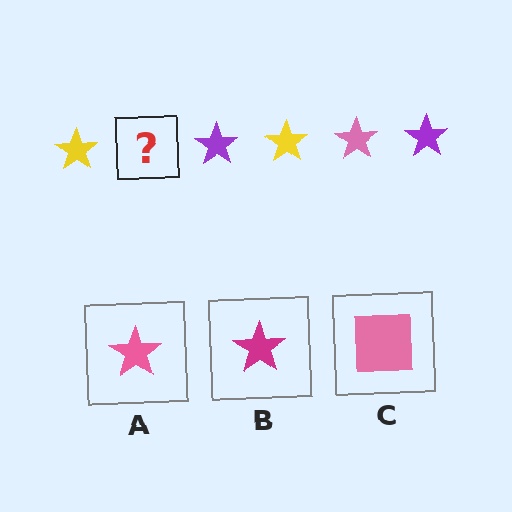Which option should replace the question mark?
Option A.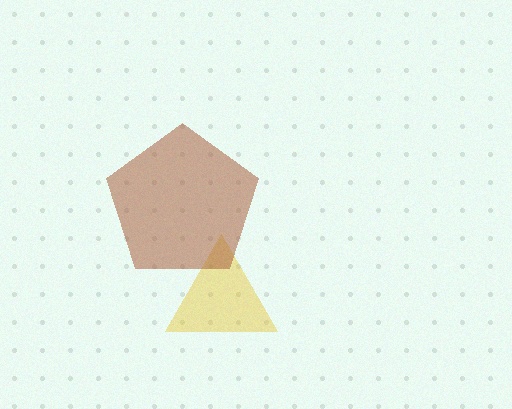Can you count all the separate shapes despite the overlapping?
Yes, there are 2 separate shapes.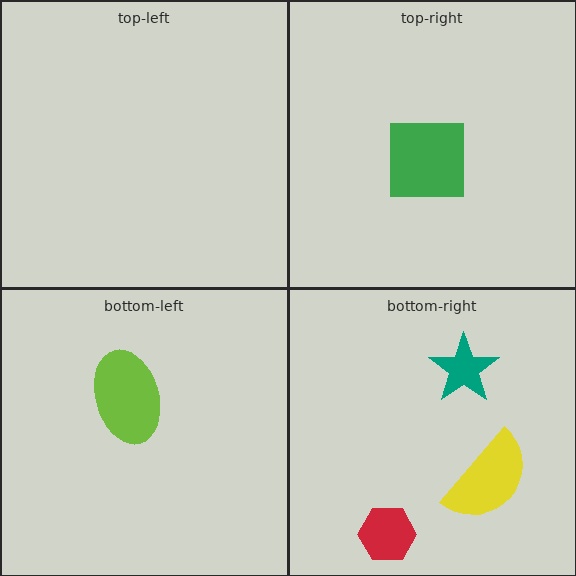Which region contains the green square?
The top-right region.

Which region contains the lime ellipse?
The bottom-left region.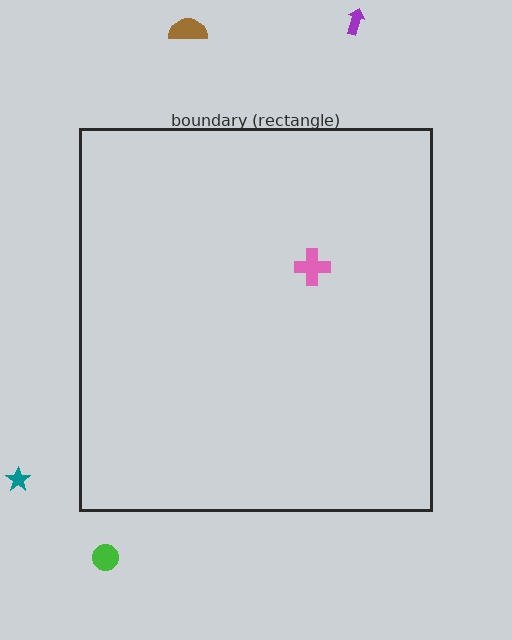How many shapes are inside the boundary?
1 inside, 4 outside.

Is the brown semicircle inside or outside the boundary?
Outside.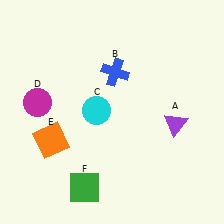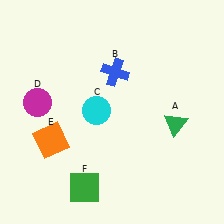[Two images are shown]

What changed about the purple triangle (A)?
In Image 1, A is purple. In Image 2, it changed to green.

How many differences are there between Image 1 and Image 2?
There is 1 difference between the two images.